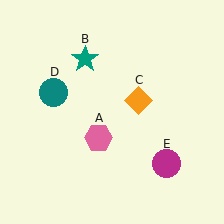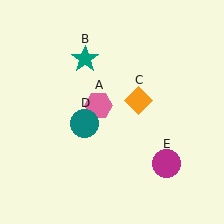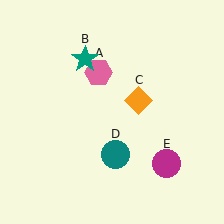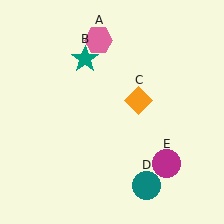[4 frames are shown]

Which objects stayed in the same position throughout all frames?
Teal star (object B) and orange diamond (object C) and magenta circle (object E) remained stationary.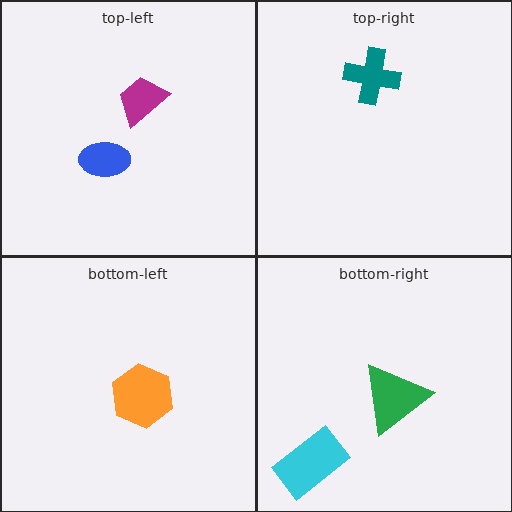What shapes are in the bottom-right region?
The cyan rectangle, the green triangle.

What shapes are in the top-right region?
The teal cross.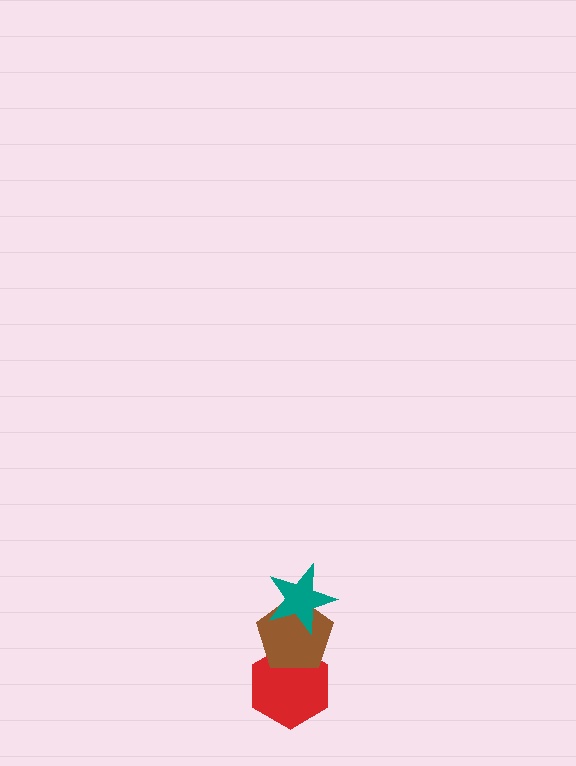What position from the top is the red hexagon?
The red hexagon is 3rd from the top.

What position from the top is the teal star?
The teal star is 1st from the top.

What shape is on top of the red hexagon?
The brown pentagon is on top of the red hexagon.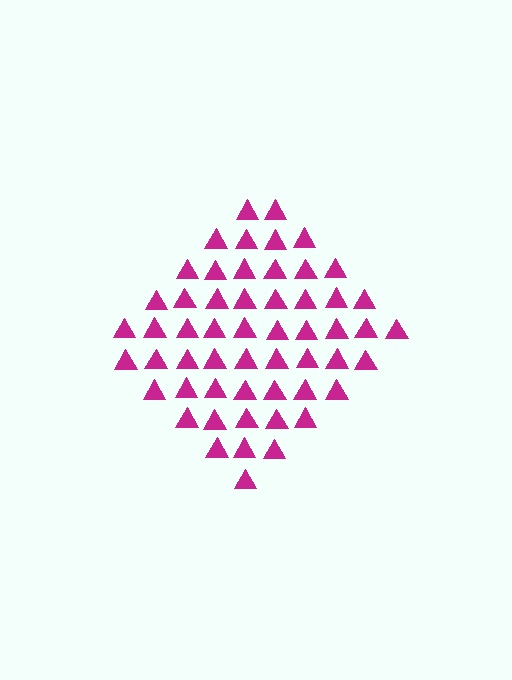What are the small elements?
The small elements are triangles.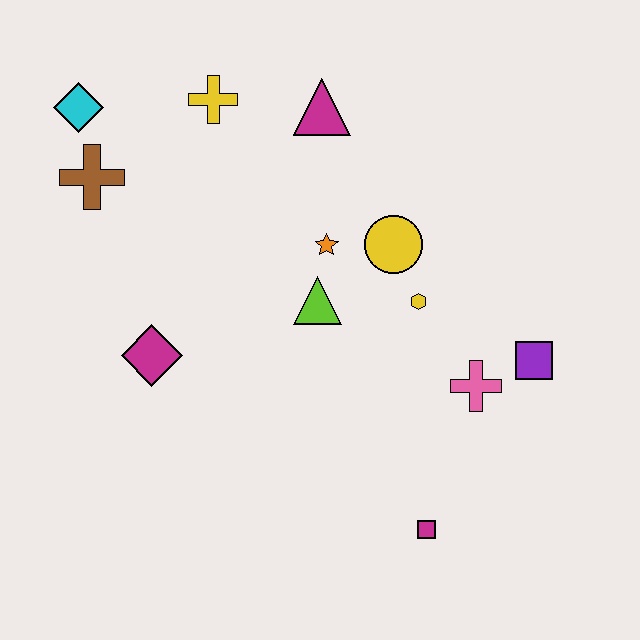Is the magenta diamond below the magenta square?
No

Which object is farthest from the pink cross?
The cyan diamond is farthest from the pink cross.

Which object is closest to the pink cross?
The purple square is closest to the pink cross.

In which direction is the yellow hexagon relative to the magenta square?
The yellow hexagon is above the magenta square.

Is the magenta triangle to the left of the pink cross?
Yes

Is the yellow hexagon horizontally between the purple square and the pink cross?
No